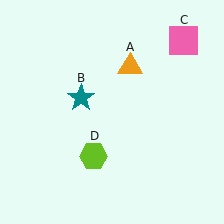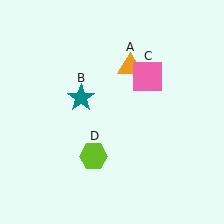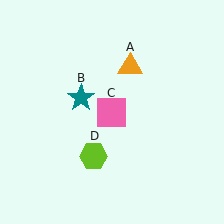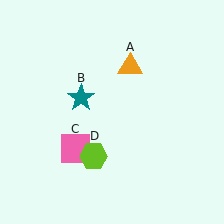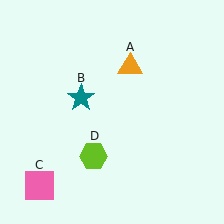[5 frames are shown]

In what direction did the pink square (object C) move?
The pink square (object C) moved down and to the left.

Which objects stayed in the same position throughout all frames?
Orange triangle (object A) and teal star (object B) and lime hexagon (object D) remained stationary.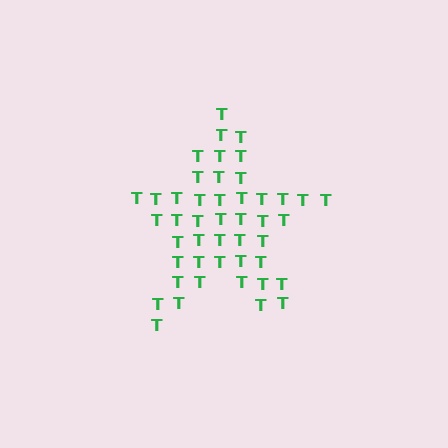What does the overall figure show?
The overall figure shows a star.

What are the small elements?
The small elements are letter T's.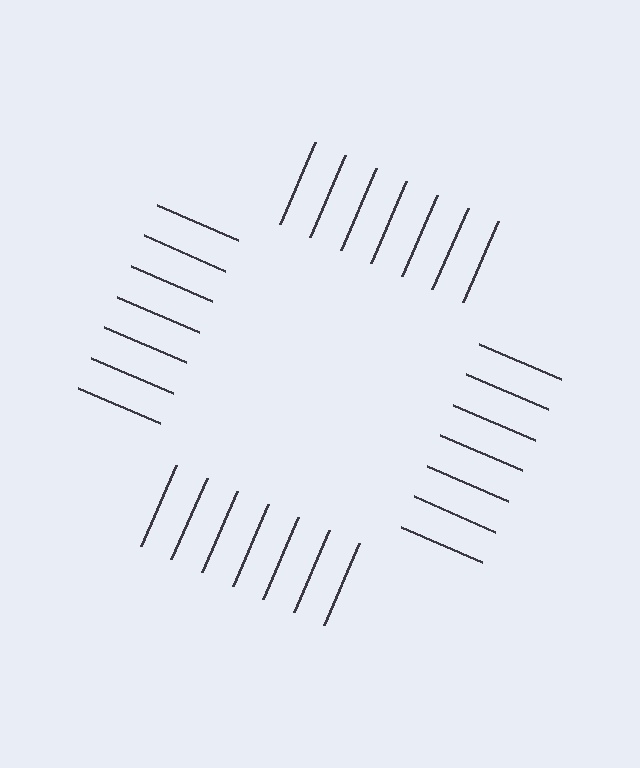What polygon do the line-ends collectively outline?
An illusory square — the line segments terminate on its edges but no continuous stroke is drawn.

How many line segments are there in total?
28 — 7 along each of the 4 edges.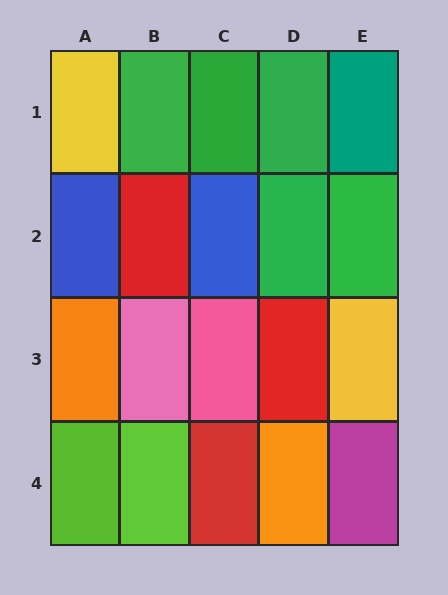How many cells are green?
5 cells are green.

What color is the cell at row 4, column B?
Lime.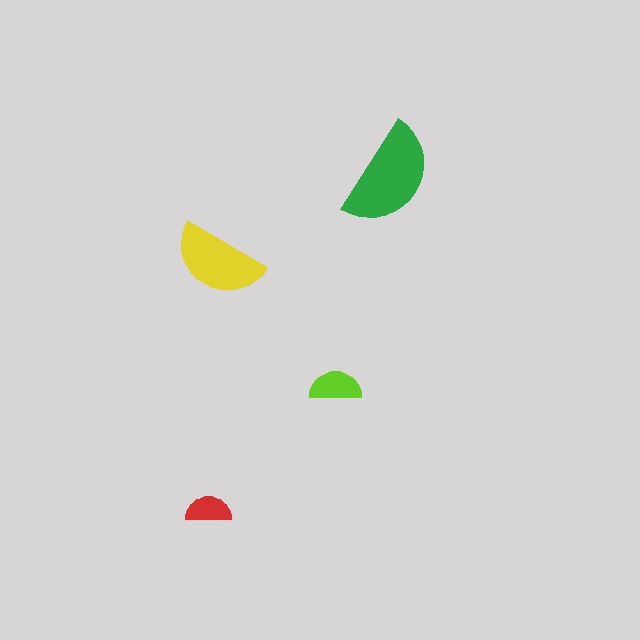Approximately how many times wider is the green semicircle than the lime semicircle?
About 2 times wider.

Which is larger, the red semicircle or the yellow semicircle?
The yellow one.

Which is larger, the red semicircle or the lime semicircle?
The lime one.